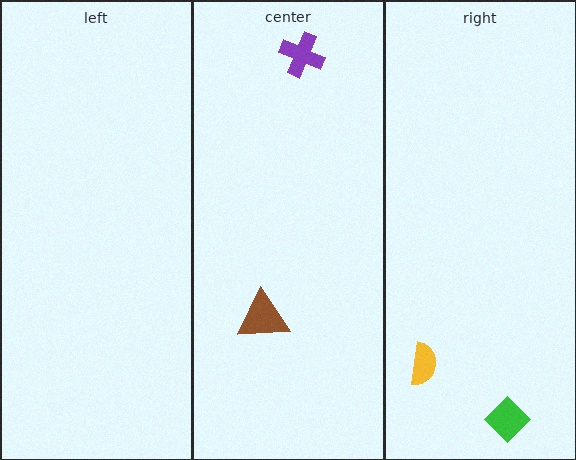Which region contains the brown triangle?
The center region.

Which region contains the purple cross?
The center region.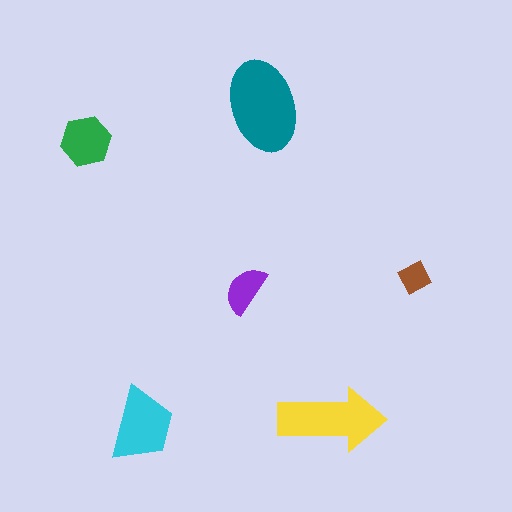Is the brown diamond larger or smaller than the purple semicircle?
Smaller.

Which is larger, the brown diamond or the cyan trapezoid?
The cyan trapezoid.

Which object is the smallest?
The brown diamond.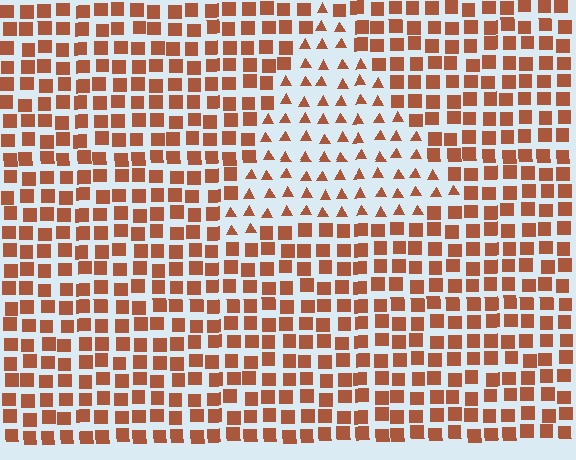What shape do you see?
I see a triangle.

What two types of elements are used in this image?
The image uses triangles inside the triangle region and squares outside it.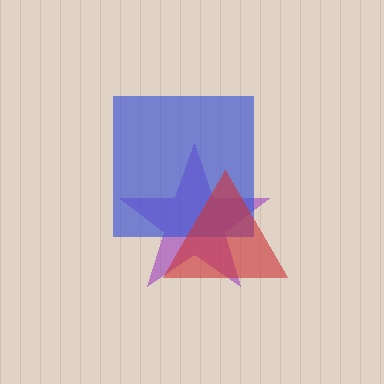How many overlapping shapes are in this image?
There are 3 overlapping shapes in the image.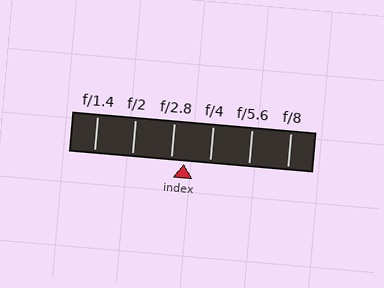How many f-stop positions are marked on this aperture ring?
There are 6 f-stop positions marked.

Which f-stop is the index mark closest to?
The index mark is closest to f/2.8.